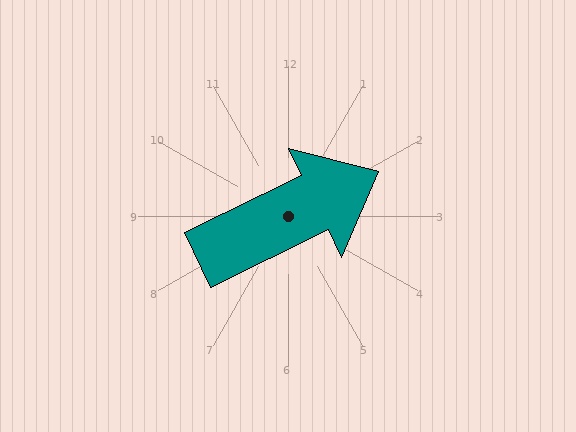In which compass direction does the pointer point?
Northeast.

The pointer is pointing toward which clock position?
Roughly 2 o'clock.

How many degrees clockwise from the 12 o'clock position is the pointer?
Approximately 64 degrees.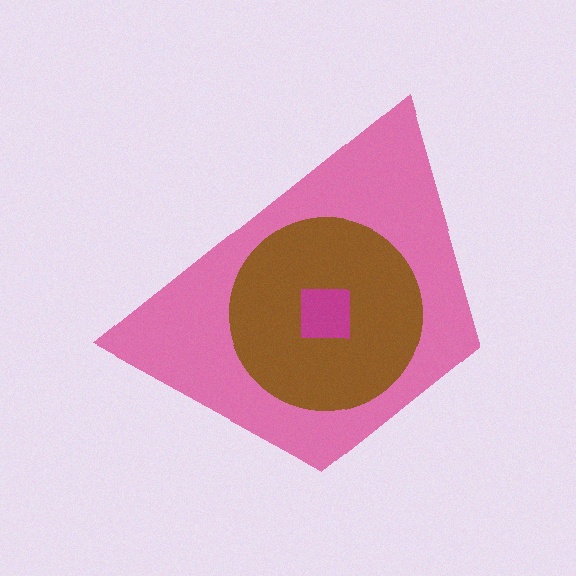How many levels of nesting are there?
3.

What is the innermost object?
The magenta square.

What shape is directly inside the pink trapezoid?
The brown circle.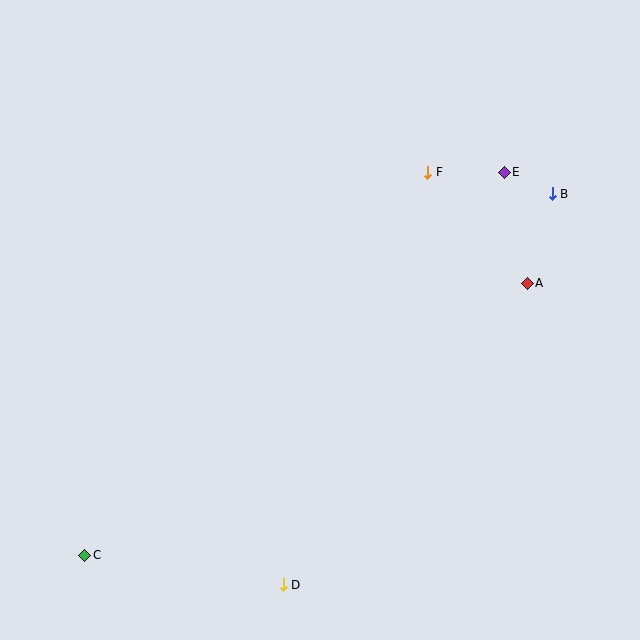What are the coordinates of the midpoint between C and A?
The midpoint between C and A is at (306, 419).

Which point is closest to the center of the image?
Point F at (428, 172) is closest to the center.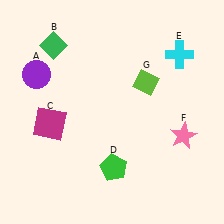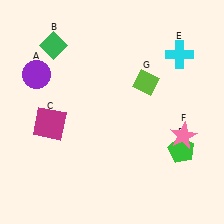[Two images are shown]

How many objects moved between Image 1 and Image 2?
1 object moved between the two images.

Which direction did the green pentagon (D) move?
The green pentagon (D) moved right.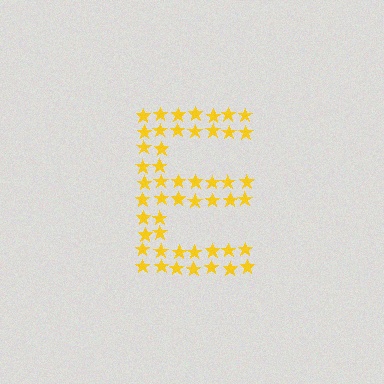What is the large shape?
The large shape is the letter E.